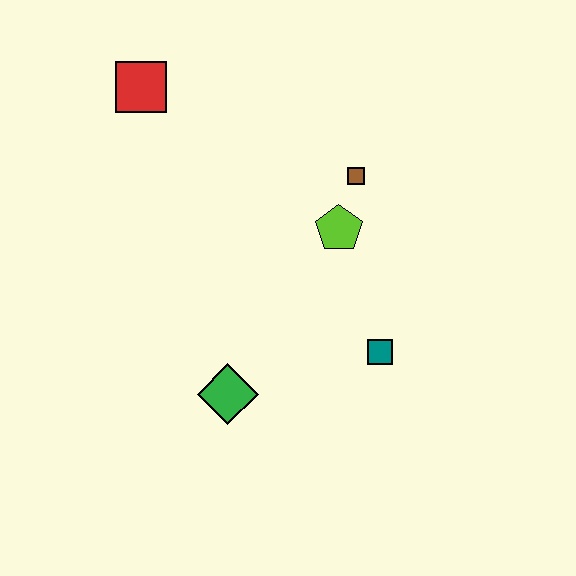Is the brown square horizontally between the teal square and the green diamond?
Yes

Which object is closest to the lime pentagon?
The brown square is closest to the lime pentagon.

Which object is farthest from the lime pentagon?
The red square is farthest from the lime pentagon.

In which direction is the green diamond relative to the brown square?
The green diamond is below the brown square.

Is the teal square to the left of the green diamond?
No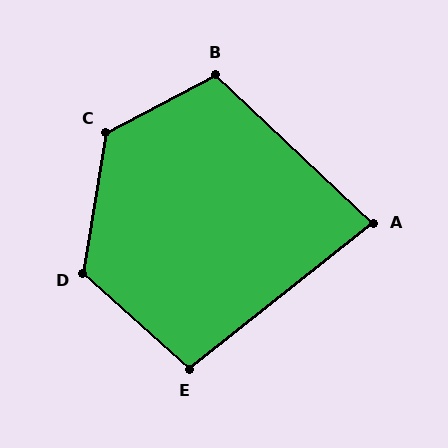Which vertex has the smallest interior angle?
A, at approximately 82 degrees.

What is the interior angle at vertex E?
Approximately 100 degrees (obtuse).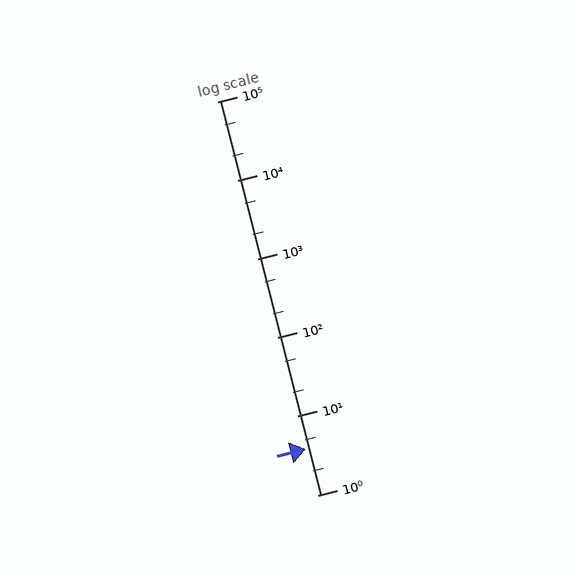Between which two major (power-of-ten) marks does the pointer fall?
The pointer is between 1 and 10.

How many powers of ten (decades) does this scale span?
The scale spans 5 decades, from 1 to 100000.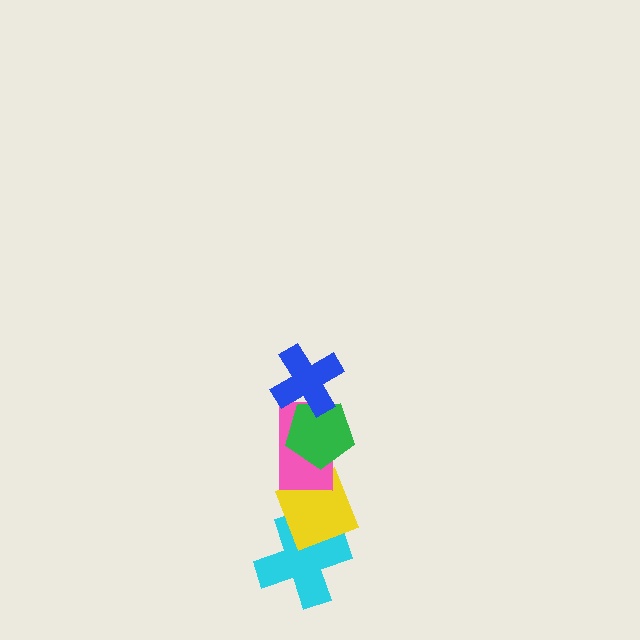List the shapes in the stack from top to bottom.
From top to bottom: the blue cross, the green pentagon, the pink rectangle, the yellow diamond, the cyan cross.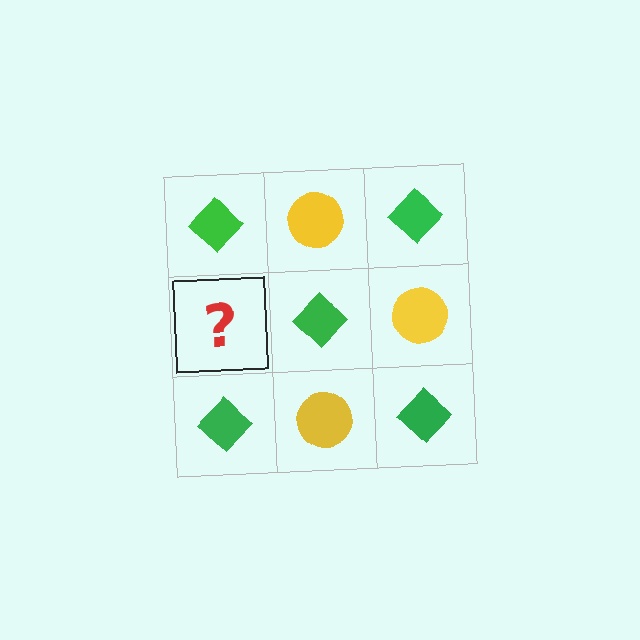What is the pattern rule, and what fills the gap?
The rule is that it alternates green diamond and yellow circle in a checkerboard pattern. The gap should be filled with a yellow circle.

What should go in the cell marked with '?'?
The missing cell should contain a yellow circle.